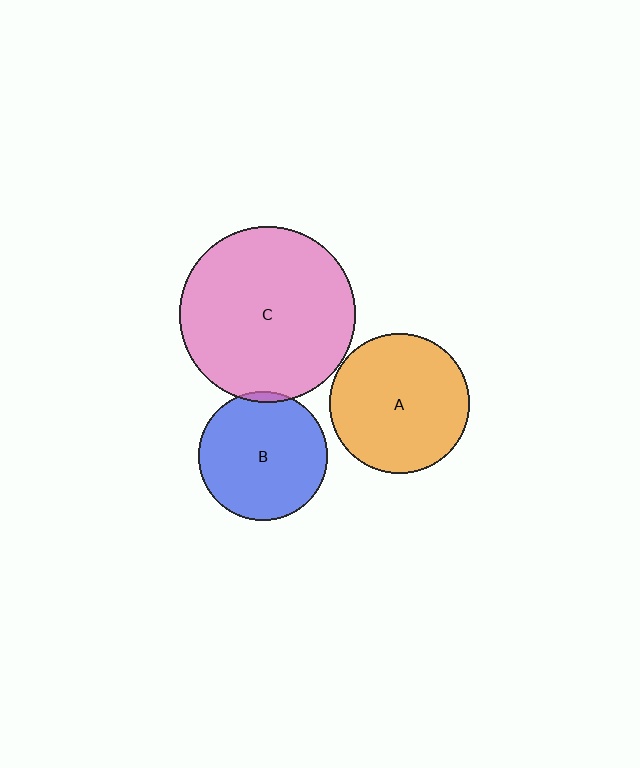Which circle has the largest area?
Circle C (pink).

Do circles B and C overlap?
Yes.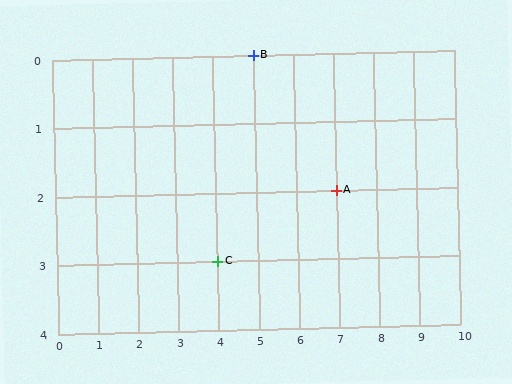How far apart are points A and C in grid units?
Points A and C are 3 columns and 1 row apart (about 3.2 grid units diagonally).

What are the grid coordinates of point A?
Point A is at grid coordinates (7, 2).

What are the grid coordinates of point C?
Point C is at grid coordinates (4, 3).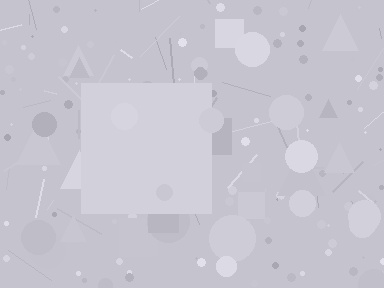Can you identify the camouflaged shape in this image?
The camouflaged shape is a square.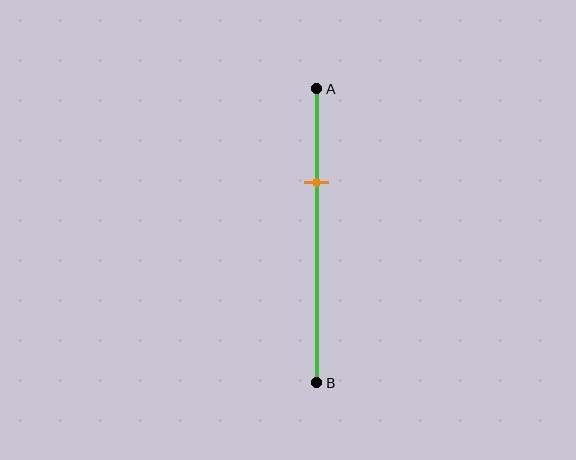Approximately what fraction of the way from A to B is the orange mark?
The orange mark is approximately 30% of the way from A to B.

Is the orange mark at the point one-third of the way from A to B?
Yes, the mark is approximately at the one-third point.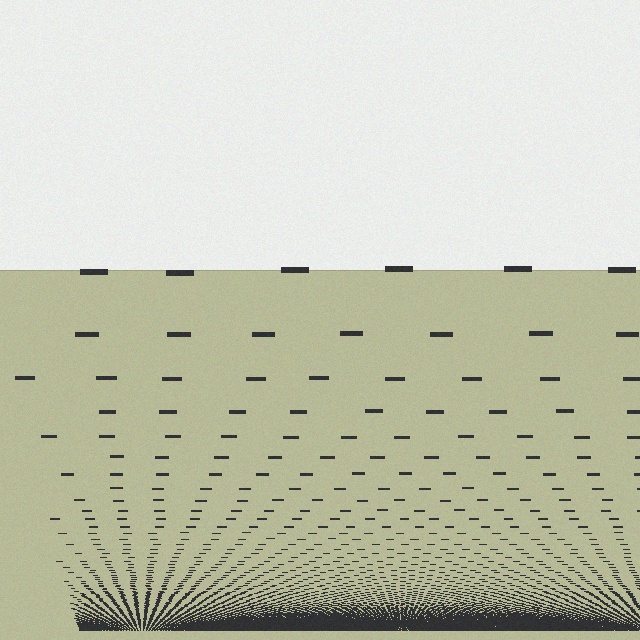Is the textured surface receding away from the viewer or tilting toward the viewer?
The surface appears to tilt toward the viewer. Texture elements get larger and sparser toward the top.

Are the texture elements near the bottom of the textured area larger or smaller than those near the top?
Smaller. The gradient is inverted — elements near the bottom are smaller and denser.